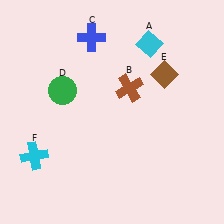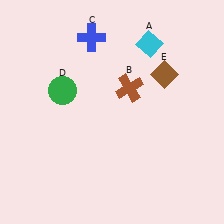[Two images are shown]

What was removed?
The cyan cross (F) was removed in Image 2.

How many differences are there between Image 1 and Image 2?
There is 1 difference between the two images.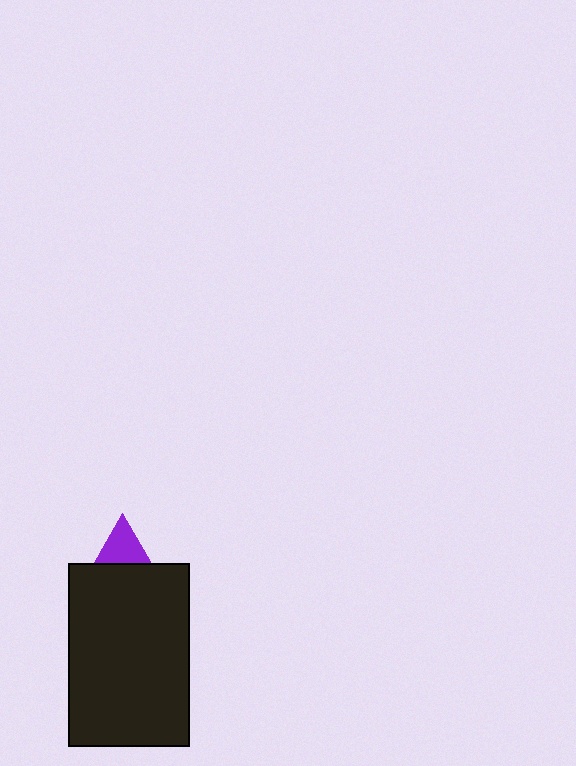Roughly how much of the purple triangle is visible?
A small part of it is visible (roughly 34%).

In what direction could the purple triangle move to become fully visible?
The purple triangle could move up. That would shift it out from behind the black rectangle entirely.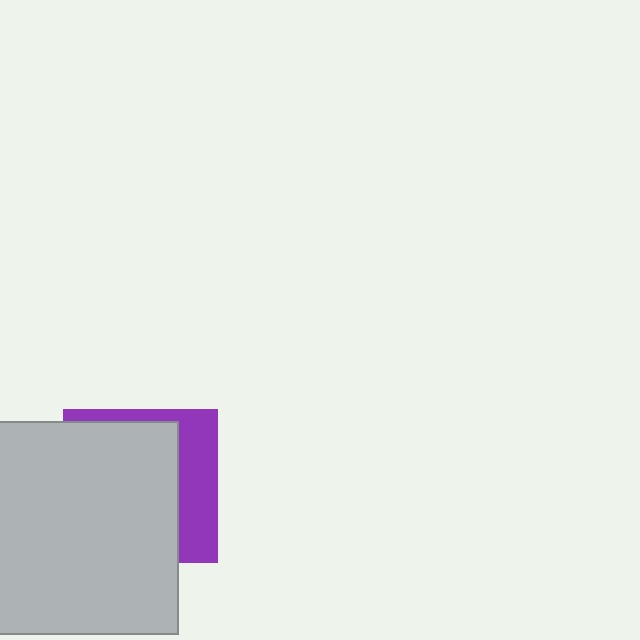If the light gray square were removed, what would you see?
You would see the complete purple square.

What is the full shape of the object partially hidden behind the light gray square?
The partially hidden object is a purple square.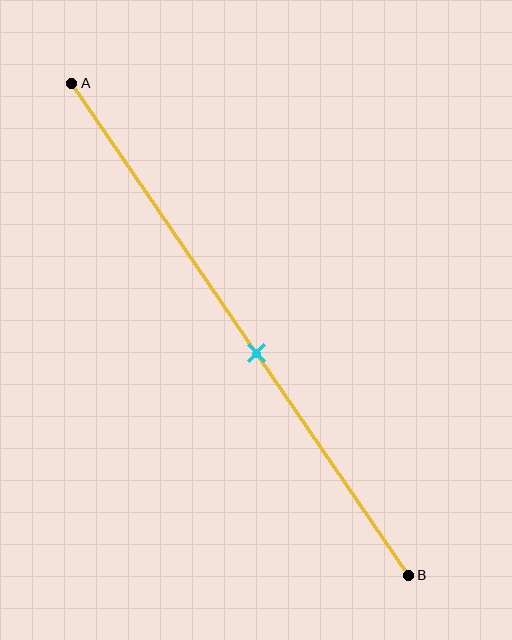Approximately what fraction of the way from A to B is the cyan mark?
The cyan mark is approximately 55% of the way from A to B.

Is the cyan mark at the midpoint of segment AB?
No, the mark is at about 55% from A, not at the 50% midpoint.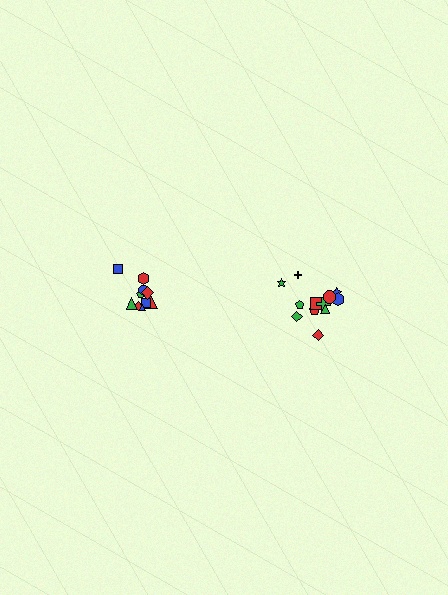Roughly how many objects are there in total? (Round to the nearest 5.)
Roughly 20 objects in total.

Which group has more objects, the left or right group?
The right group.